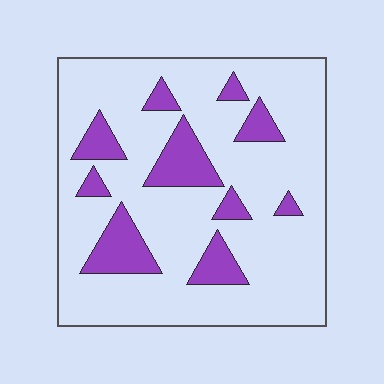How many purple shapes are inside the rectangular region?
10.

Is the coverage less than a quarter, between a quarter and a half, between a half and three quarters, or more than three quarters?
Less than a quarter.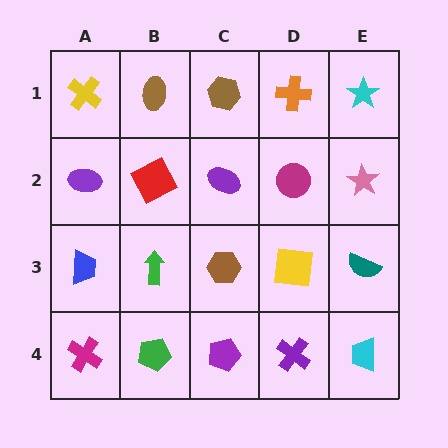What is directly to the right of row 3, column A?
A green arrow.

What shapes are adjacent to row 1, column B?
A red square (row 2, column B), a yellow cross (row 1, column A), a brown hexagon (row 1, column C).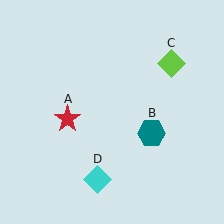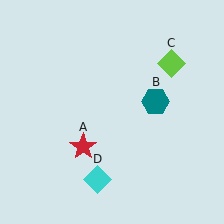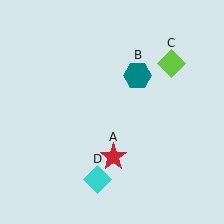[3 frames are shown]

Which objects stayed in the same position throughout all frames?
Lime diamond (object C) and cyan diamond (object D) remained stationary.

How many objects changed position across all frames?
2 objects changed position: red star (object A), teal hexagon (object B).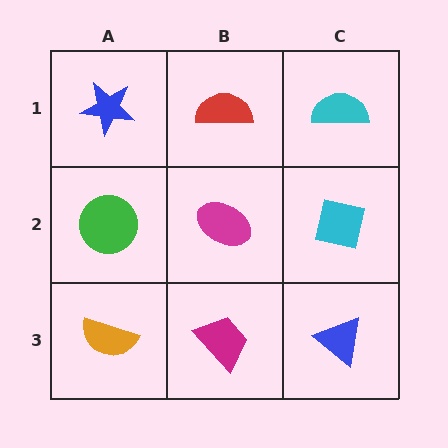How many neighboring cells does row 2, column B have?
4.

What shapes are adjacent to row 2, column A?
A blue star (row 1, column A), an orange semicircle (row 3, column A), a magenta ellipse (row 2, column B).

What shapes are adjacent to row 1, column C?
A cyan square (row 2, column C), a red semicircle (row 1, column B).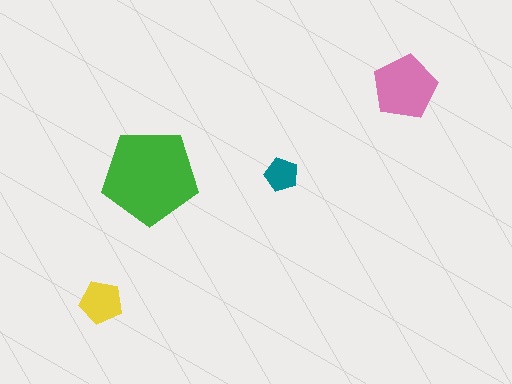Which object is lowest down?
The yellow pentagon is bottommost.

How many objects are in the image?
There are 4 objects in the image.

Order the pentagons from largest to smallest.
the green one, the pink one, the yellow one, the teal one.